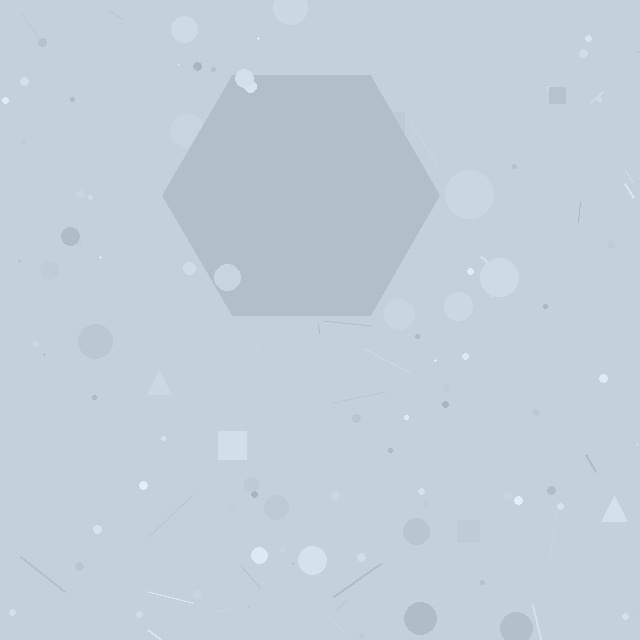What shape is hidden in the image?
A hexagon is hidden in the image.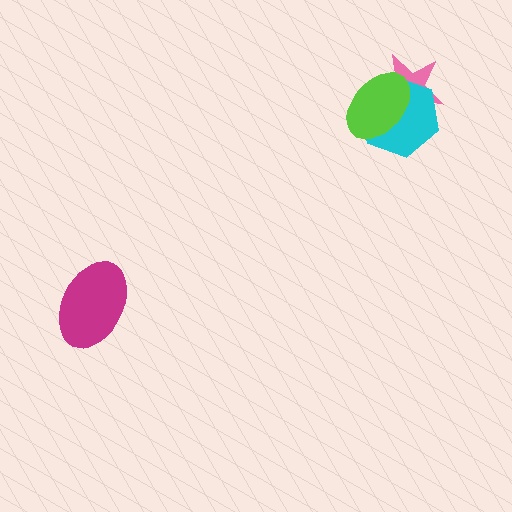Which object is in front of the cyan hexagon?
The lime ellipse is in front of the cyan hexagon.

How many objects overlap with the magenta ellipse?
0 objects overlap with the magenta ellipse.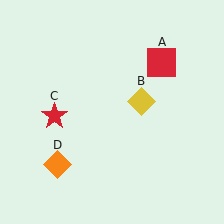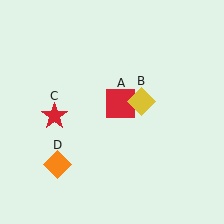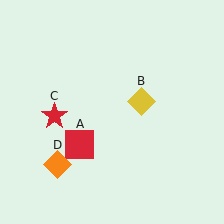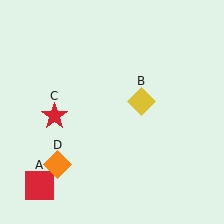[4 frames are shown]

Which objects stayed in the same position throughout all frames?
Yellow diamond (object B) and red star (object C) and orange diamond (object D) remained stationary.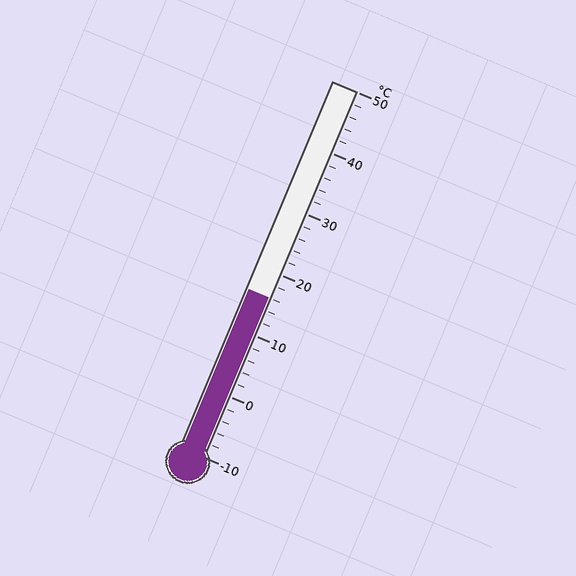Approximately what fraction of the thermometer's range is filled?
The thermometer is filled to approximately 45% of its range.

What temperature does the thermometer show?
The thermometer shows approximately 16°C.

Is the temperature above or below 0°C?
The temperature is above 0°C.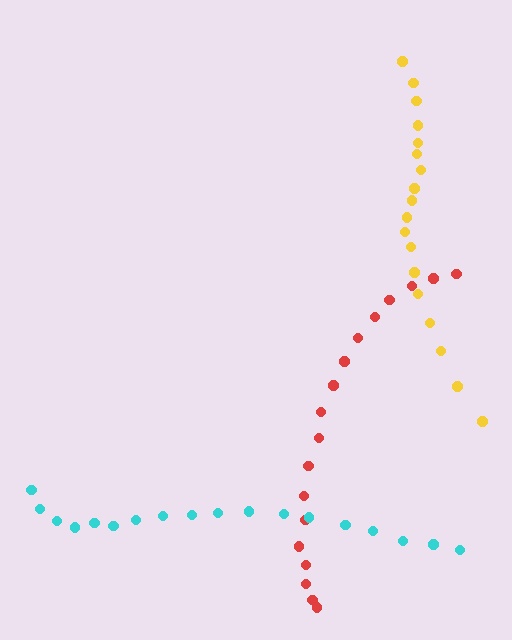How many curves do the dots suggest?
There are 3 distinct paths.